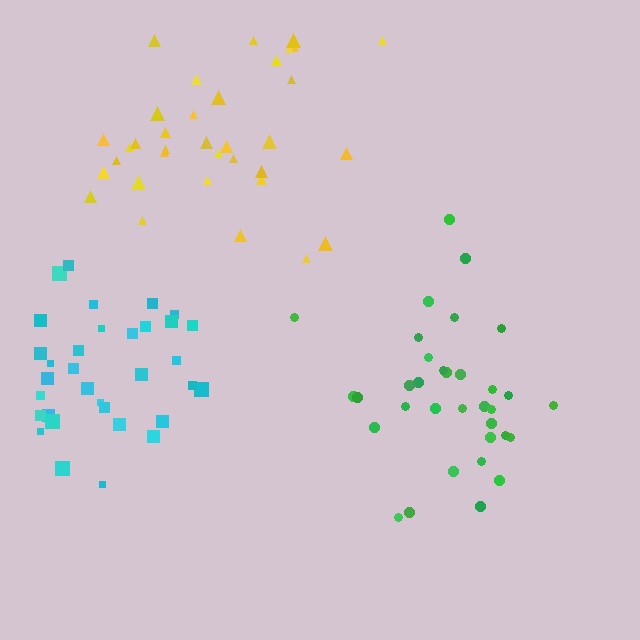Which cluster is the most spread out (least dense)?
Yellow.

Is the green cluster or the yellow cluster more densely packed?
Green.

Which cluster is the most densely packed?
Cyan.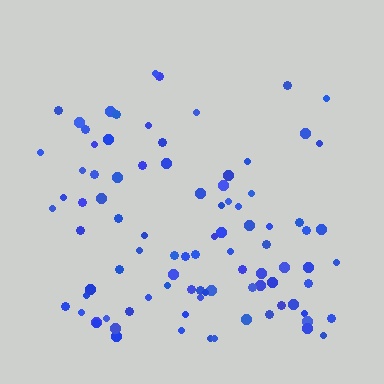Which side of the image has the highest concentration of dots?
The bottom.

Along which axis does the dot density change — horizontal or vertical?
Vertical.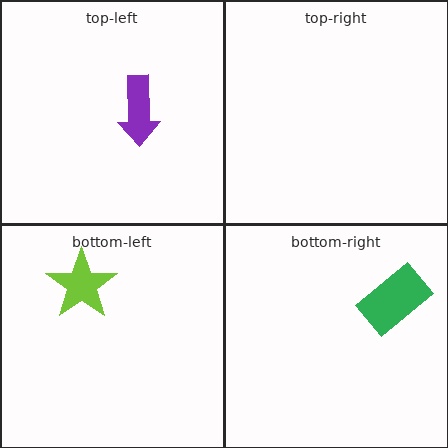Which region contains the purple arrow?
The top-left region.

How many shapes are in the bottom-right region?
1.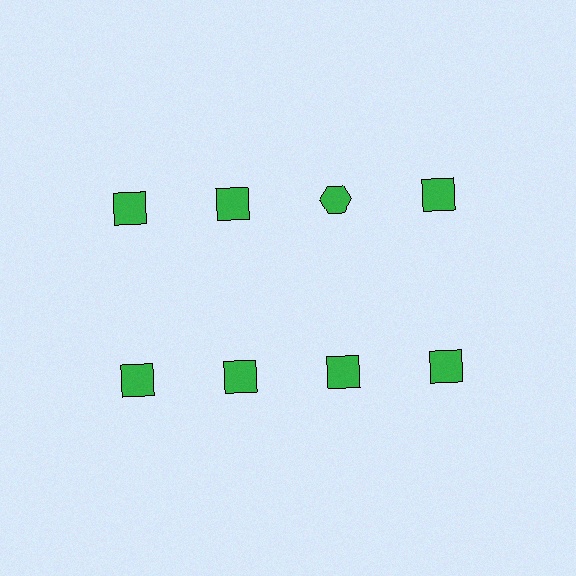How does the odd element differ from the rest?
It has a different shape: hexagon instead of square.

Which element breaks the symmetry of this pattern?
The green hexagon in the top row, center column breaks the symmetry. All other shapes are green squares.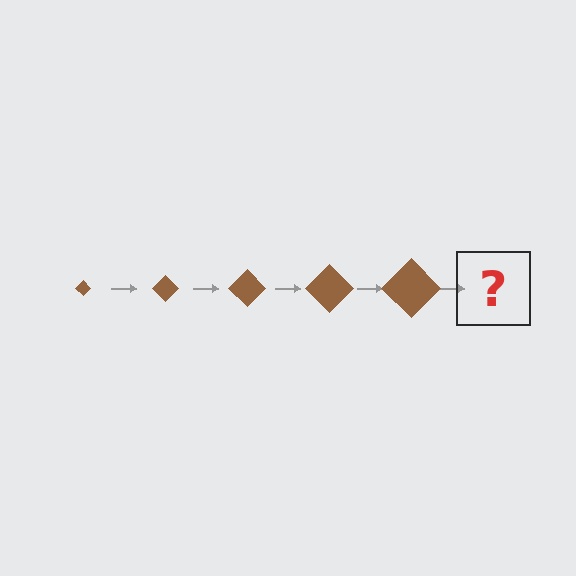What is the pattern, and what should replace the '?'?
The pattern is that the diamond gets progressively larger each step. The '?' should be a brown diamond, larger than the previous one.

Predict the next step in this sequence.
The next step is a brown diamond, larger than the previous one.